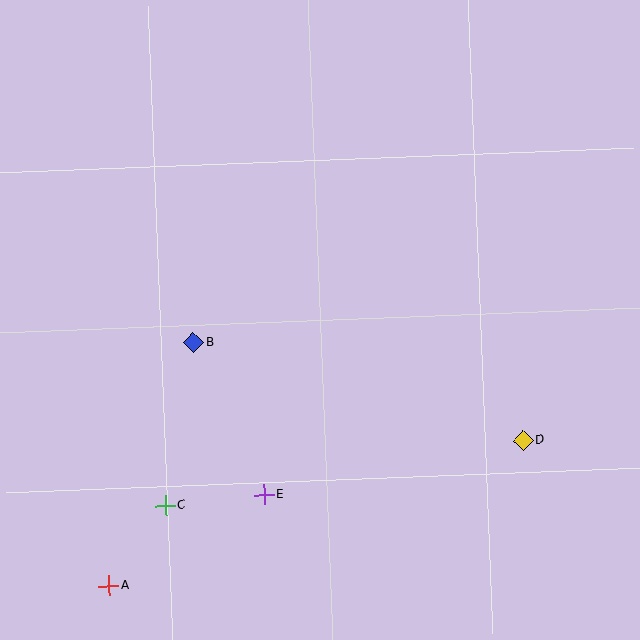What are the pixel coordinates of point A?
Point A is at (109, 585).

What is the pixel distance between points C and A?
The distance between C and A is 98 pixels.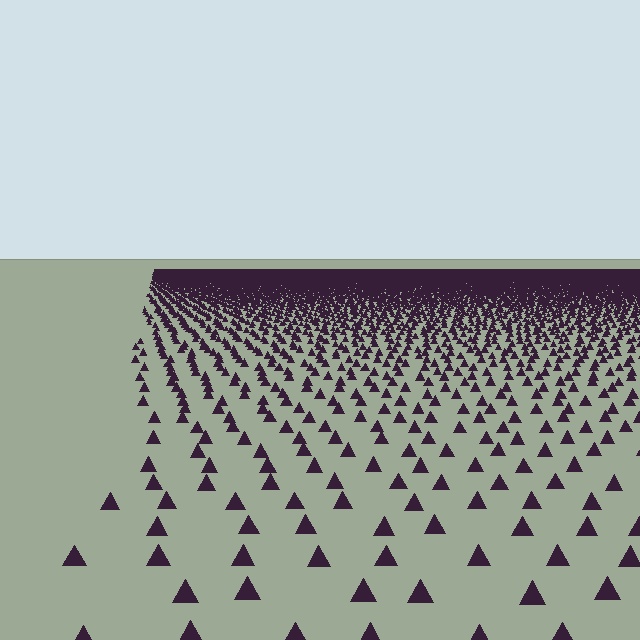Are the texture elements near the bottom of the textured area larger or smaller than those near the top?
Larger. Near the bottom, elements are closer to the viewer and appear at a bigger on-screen size.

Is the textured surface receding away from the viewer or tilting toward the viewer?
The surface is receding away from the viewer. Texture elements get smaller and denser toward the top.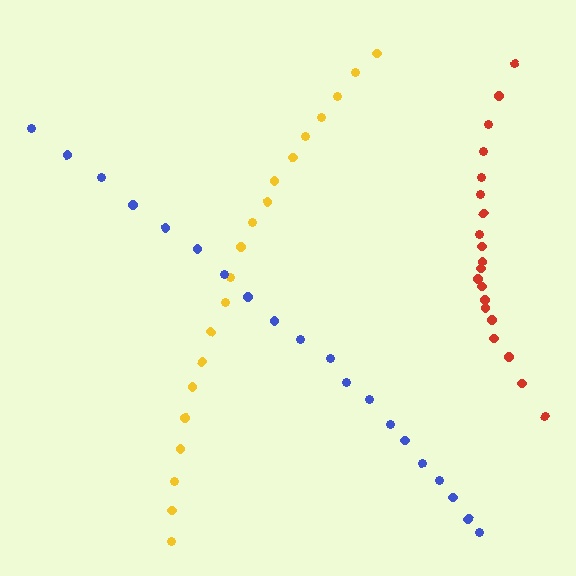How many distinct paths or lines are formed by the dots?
There are 3 distinct paths.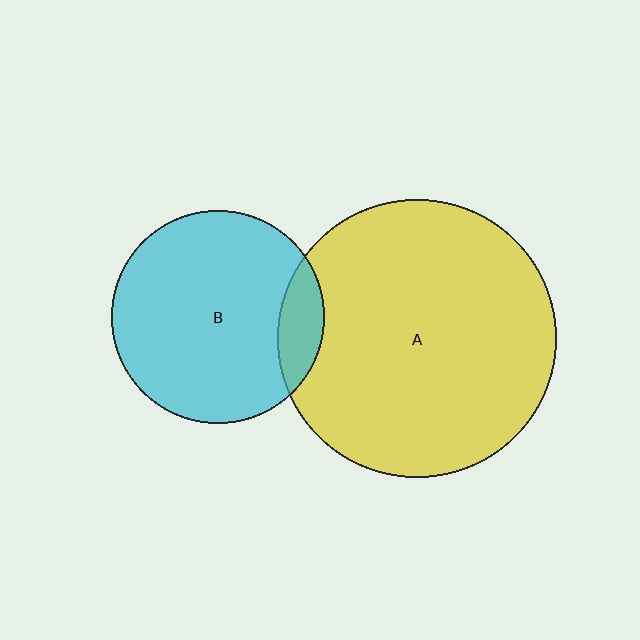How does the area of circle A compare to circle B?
Approximately 1.7 times.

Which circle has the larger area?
Circle A (yellow).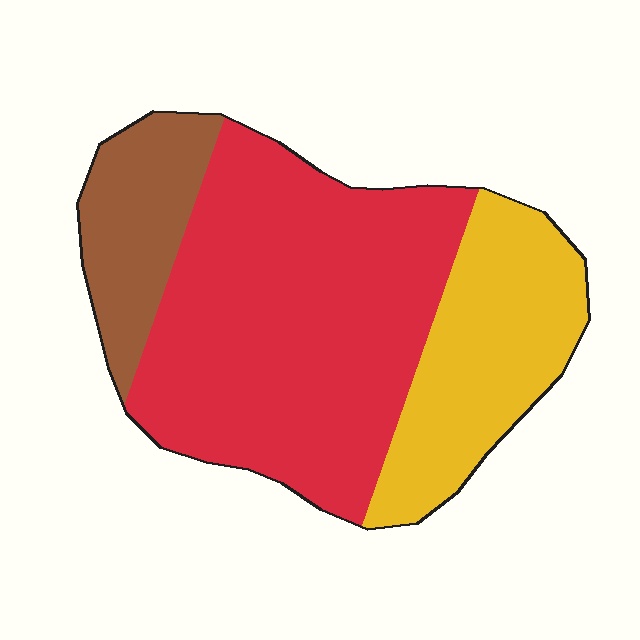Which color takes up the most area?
Red, at roughly 60%.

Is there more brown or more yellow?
Yellow.